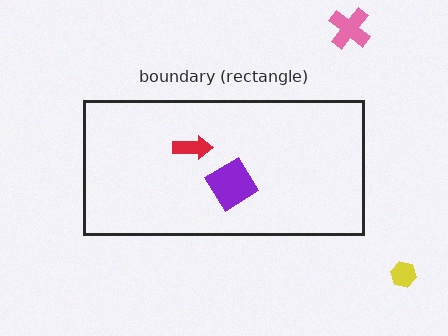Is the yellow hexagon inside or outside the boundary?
Outside.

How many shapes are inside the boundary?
2 inside, 2 outside.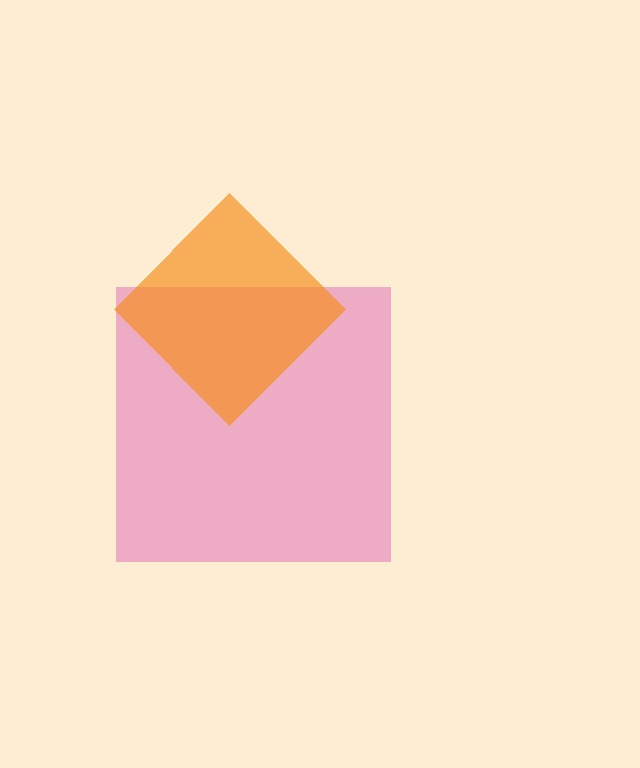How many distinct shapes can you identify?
There are 2 distinct shapes: a pink square, an orange diamond.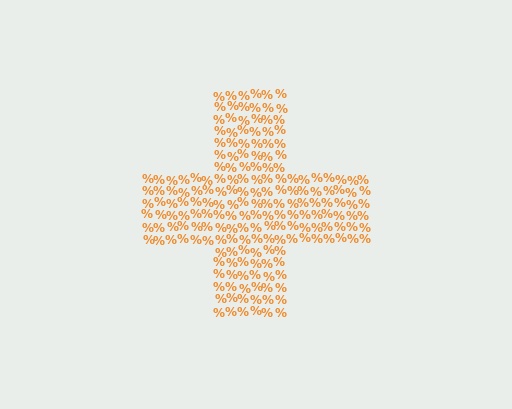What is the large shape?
The large shape is a cross.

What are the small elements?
The small elements are percent signs.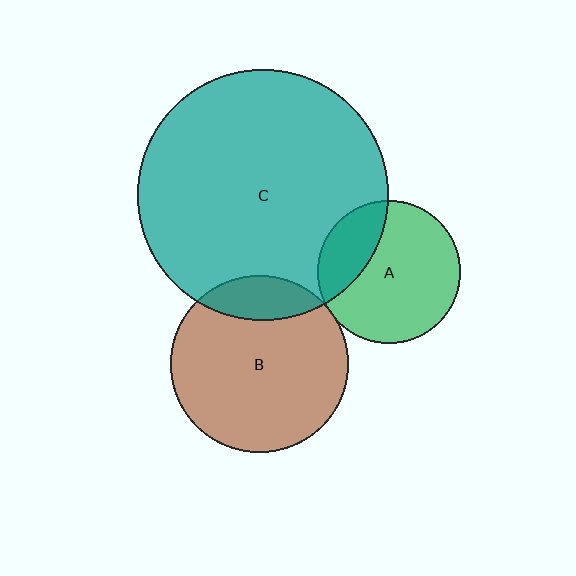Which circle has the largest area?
Circle C (teal).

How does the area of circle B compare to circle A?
Approximately 1.5 times.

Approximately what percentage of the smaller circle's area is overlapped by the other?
Approximately 5%.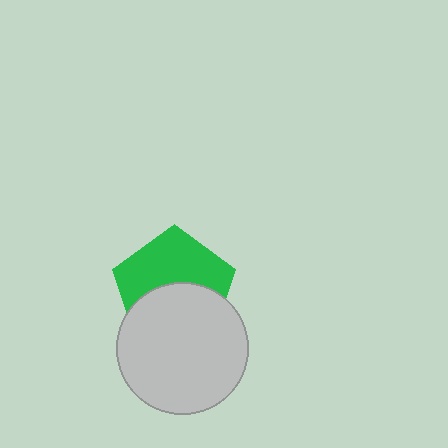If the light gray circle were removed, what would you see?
You would see the complete green pentagon.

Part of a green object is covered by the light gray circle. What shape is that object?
It is a pentagon.